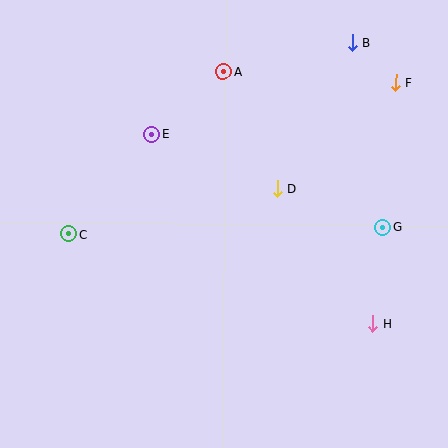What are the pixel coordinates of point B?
Point B is at (352, 43).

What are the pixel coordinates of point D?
Point D is at (277, 188).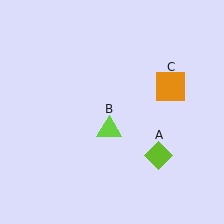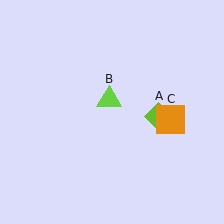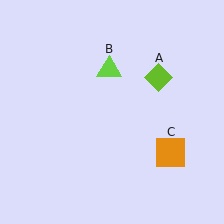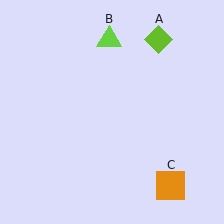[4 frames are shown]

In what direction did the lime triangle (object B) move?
The lime triangle (object B) moved up.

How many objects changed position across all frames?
3 objects changed position: lime diamond (object A), lime triangle (object B), orange square (object C).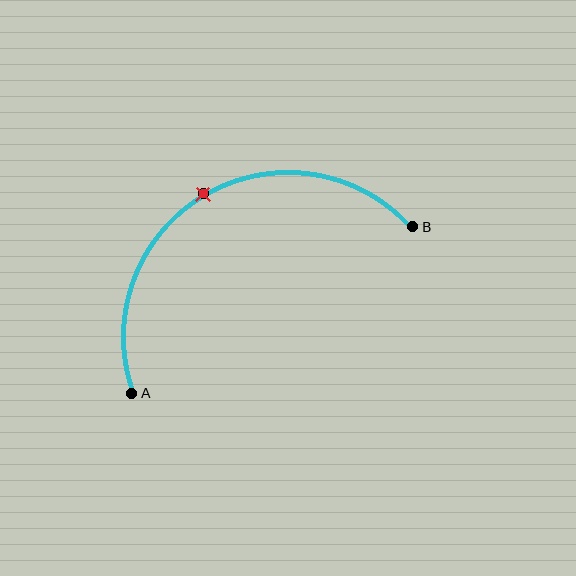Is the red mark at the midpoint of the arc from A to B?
Yes. The red mark lies on the arc at equal arc-length from both A and B — it is the arc midpoint.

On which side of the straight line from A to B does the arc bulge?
The arc bulges above the straight line connecting A and B.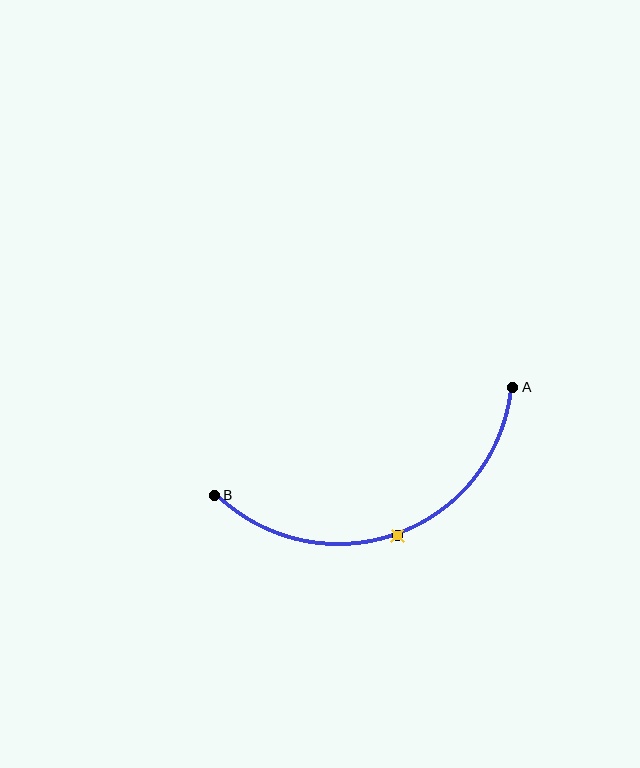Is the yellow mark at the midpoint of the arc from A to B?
Yes. The yellow mark lies on the arc at equal arc-length from both A and B — it is the arc midpoint.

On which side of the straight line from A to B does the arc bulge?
The arc bulges below the straight line connecting A and B.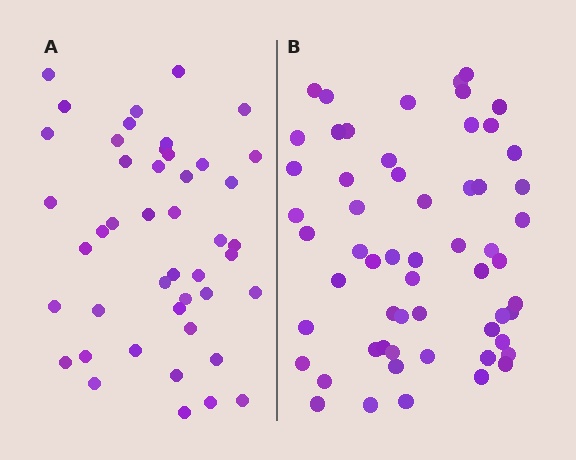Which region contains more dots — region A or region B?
Region B (the right region) has more dots.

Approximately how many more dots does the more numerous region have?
Region B has approximately 15 more dots than region A.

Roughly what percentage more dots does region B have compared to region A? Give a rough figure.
About 30% more.